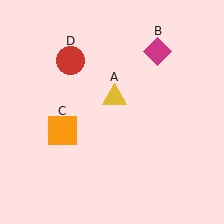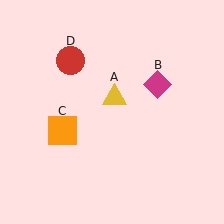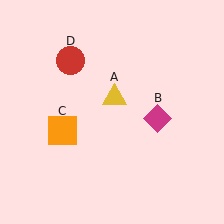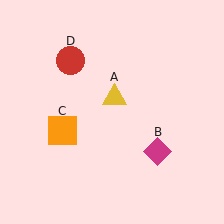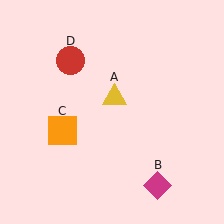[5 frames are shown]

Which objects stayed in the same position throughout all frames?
Yellow triangle (object A) and orange square (object C) and red circle (object D) remained stationary.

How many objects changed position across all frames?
1 object changed position: magenta diamond (object B).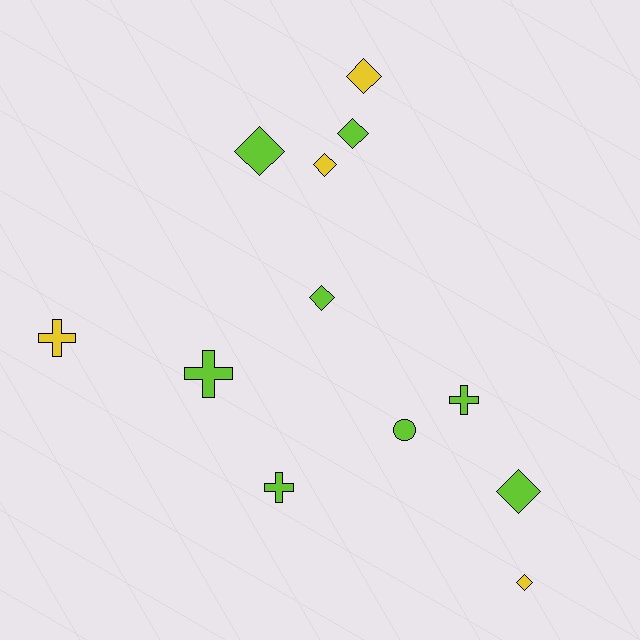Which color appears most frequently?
Lime, with 8 objects.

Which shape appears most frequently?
Diamond, with 7 objects.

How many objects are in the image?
There are 12 objects.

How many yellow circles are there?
There are no yellow circles.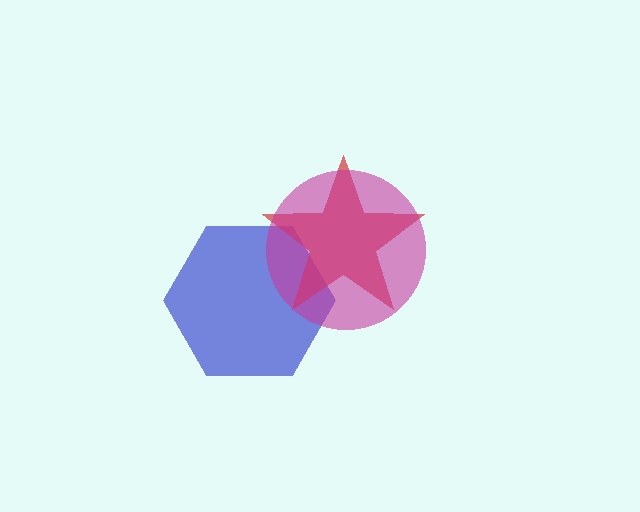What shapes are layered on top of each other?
The layered shapes are: a blue hexagon, a red star, a magenta circle.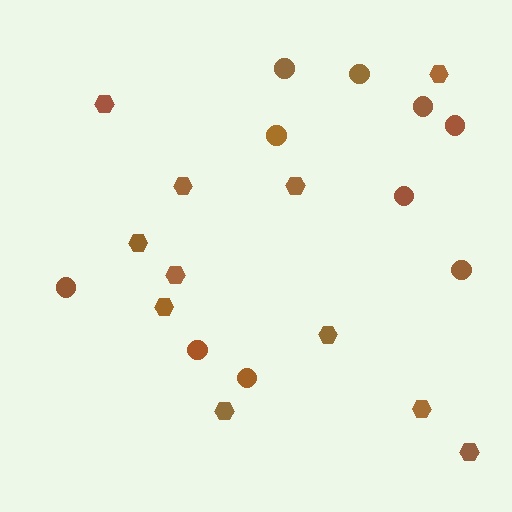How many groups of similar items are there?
There are 2 groups: one group of hexagons (11) and one group of circles (10).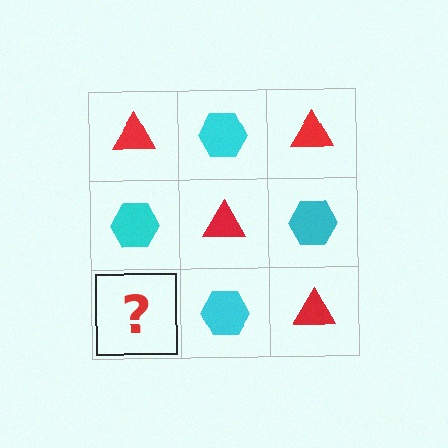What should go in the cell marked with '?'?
The missing cell should contain a red triangle.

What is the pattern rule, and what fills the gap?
The rule is that it alternates red triangle and cyan hexagon in a checkerboard pattern. The gap should be filled with a red triangle.